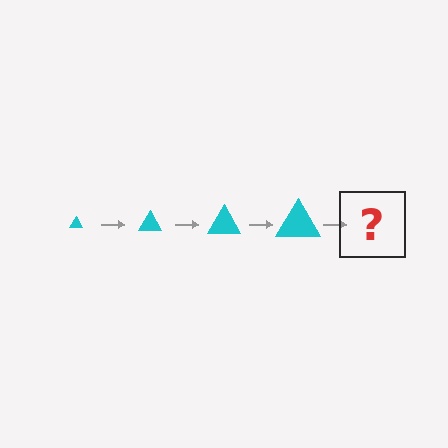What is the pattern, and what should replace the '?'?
The pattern is that the triangle gets progressively larger each step. The '?' should be a cyan triangle, larger than the previous one.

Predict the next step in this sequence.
The next step is a cyan triangle, larger than the previous one.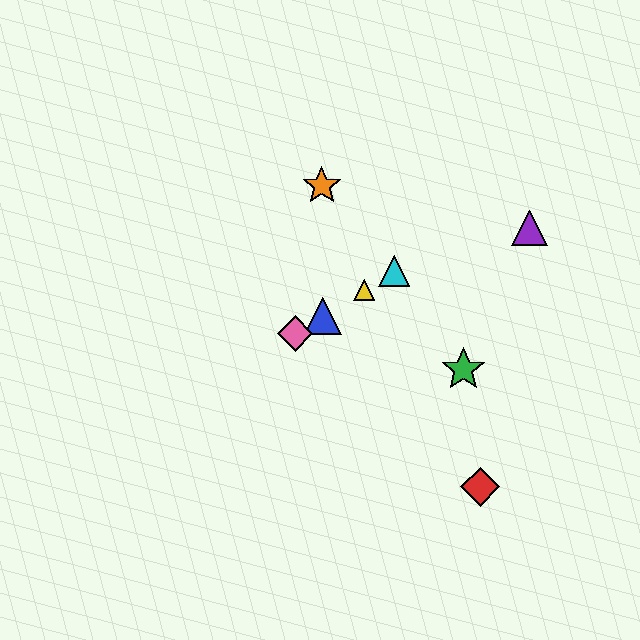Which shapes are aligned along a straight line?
The blue triangle, the yellow triangle, the cyan triangle, the pink diamond are aligned along a straight line.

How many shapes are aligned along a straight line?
4 shapes (the blue triangle, the yellow triangle, the cyan triangle, the pink diamond) are aligned along a straight line.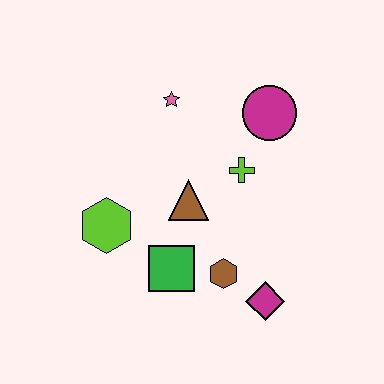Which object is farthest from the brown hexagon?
The pink star is farthest from the brown hexagon.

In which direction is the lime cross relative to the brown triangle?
The lime cross is to the right of the brown triangle.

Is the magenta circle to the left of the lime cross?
No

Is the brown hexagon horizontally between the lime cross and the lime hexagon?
Yes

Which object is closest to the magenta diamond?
The brown hexagon is closest to the magenta diamond.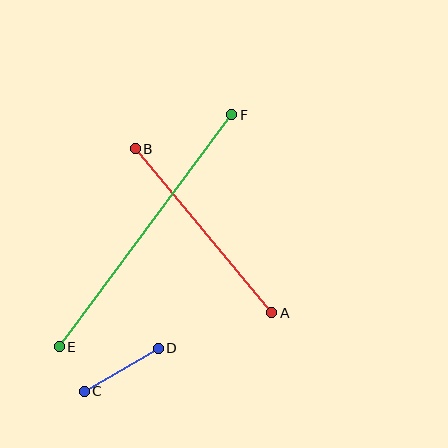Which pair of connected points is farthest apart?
Points E and F are farthest apart.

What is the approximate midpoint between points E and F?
The midpoint is at approximately (146, 231) pixels.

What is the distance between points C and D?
The distance is approximately 85 pixels.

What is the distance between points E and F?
The distance is approximately 289 pixels.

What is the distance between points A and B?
The distance is approximately 214 pixels.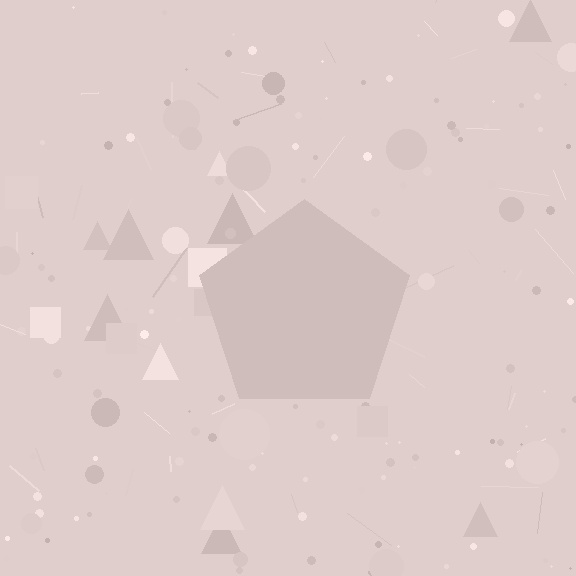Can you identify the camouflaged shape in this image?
The camouflaged shape is a pentagon.